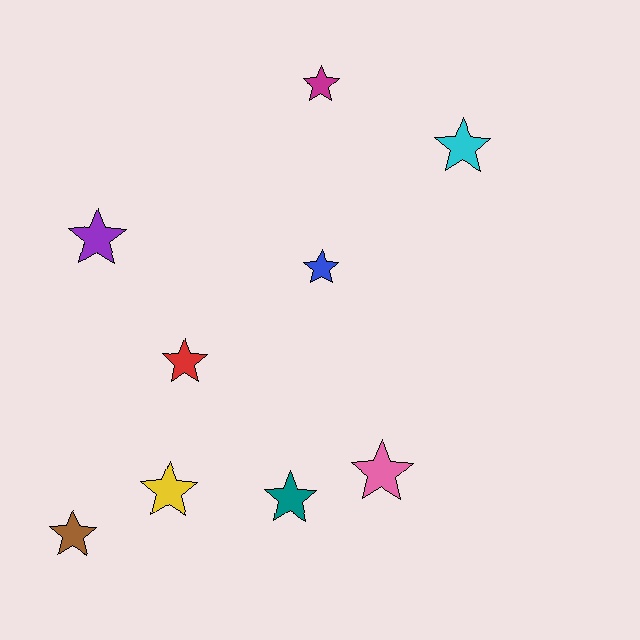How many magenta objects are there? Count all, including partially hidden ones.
There is 1 magenta object.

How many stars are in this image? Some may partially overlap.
There are 9 stars.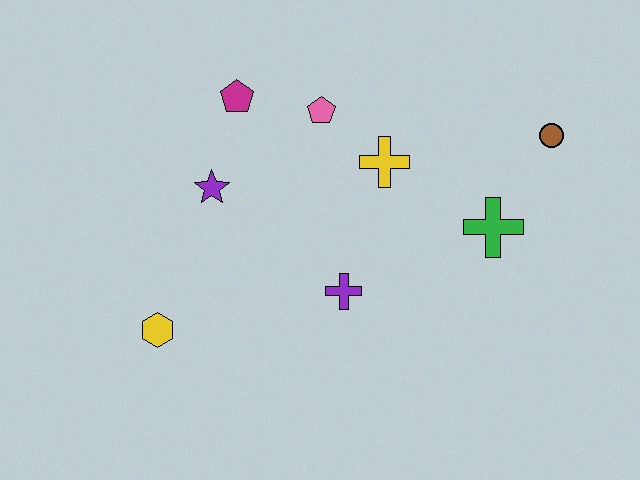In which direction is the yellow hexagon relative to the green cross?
The yellow hexagon is to the left of the green cross.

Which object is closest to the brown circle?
The green cross is closest to the brown circle.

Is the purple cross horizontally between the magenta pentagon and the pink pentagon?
No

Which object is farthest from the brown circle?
The yellow hexagon is farthest from the brown circle.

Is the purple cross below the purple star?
Yes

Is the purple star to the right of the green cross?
No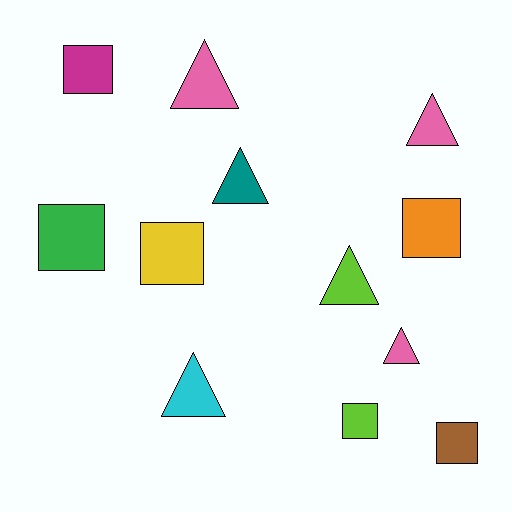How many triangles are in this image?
There are 6 triangles.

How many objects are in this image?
There are 12 objects.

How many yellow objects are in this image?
There is 1 yellow object.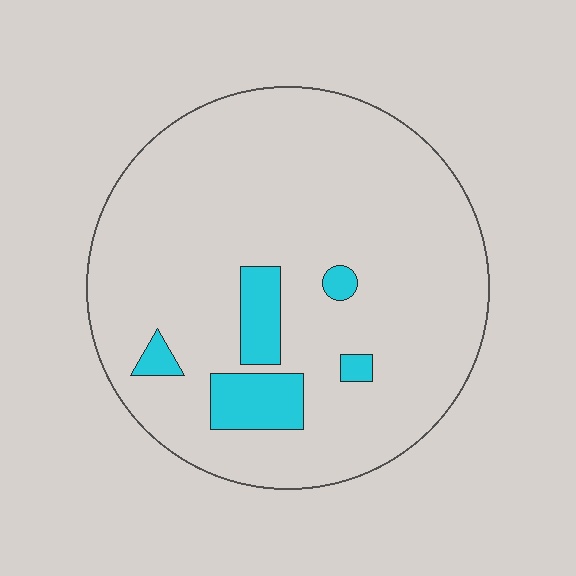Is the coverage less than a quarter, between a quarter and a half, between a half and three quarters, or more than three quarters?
Less than a quarter.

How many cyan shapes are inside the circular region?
5.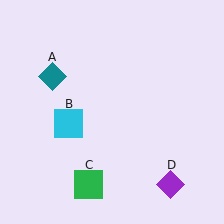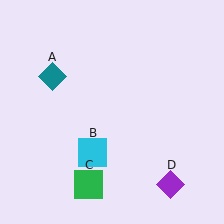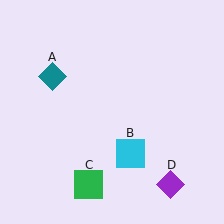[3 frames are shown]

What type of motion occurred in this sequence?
The cyan square (object B) rotated counterclockwise around the center of the scene.